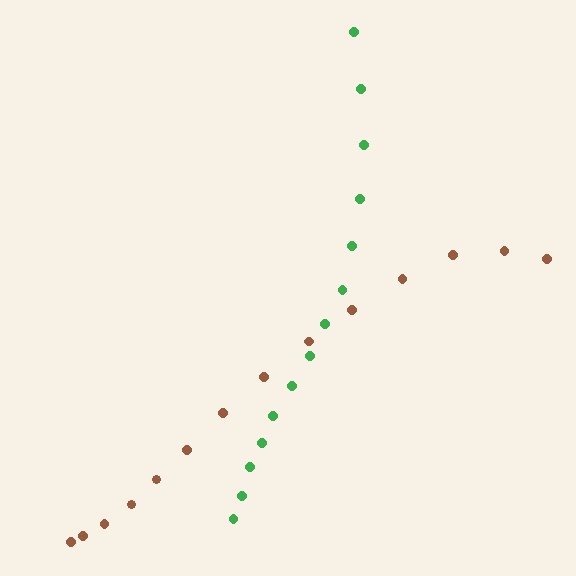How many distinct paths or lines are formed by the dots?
There are 2 distinct paths.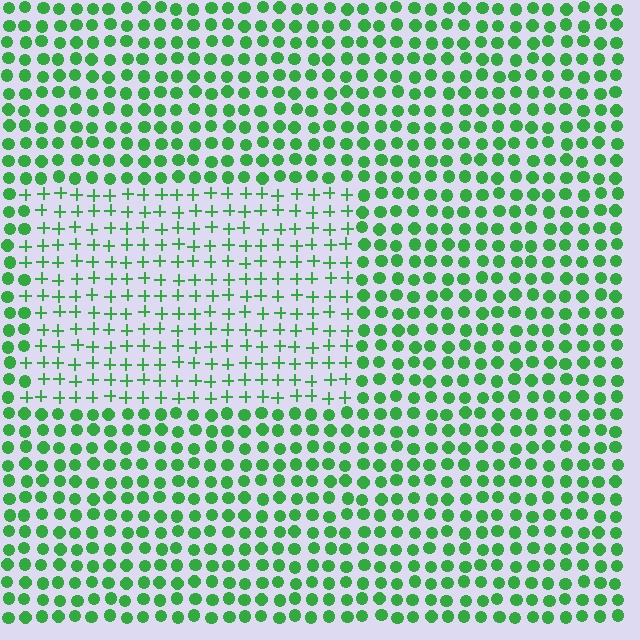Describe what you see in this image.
The image is filled with small green elements arranged in a uniform grid. A rectangle-shaped region contains plus signs, while the surrounding area contains circles. The boundary is defined purely by the change in element shape.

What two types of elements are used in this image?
The image uses plus signs inside the rectangle region and circles outside it.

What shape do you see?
I see a rectangle.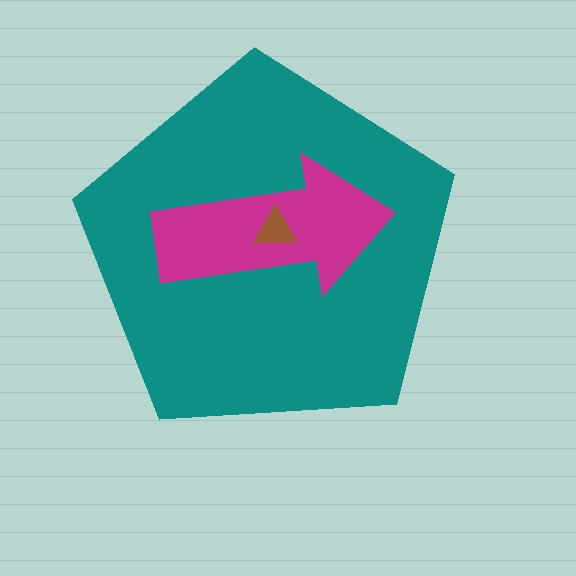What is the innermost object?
The brown triangle.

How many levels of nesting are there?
3.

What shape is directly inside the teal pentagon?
The magenta arrow.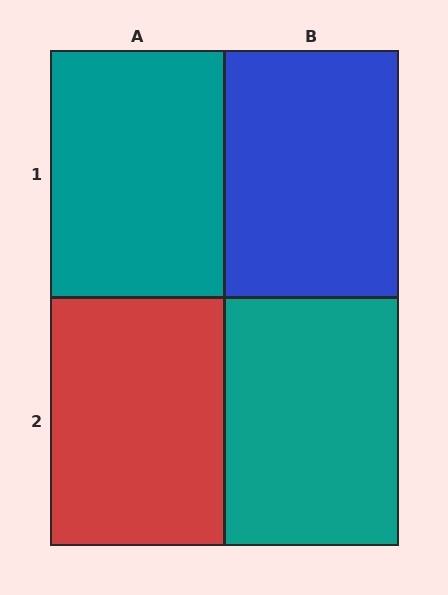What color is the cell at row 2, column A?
Red.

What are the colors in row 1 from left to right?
Teal, blue.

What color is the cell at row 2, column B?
Teal.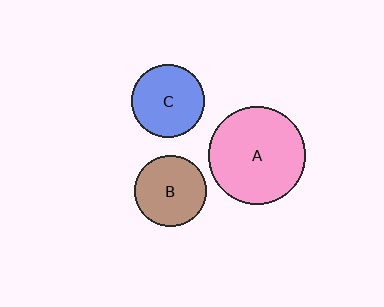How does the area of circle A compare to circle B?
Approximately 1.8 times.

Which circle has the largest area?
Circle A (pink).